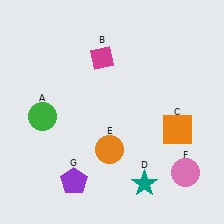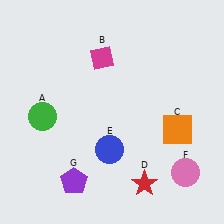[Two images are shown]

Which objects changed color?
D changed from teal to red. E changed from orange to blue.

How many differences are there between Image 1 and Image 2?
There are 2 differences between the two images.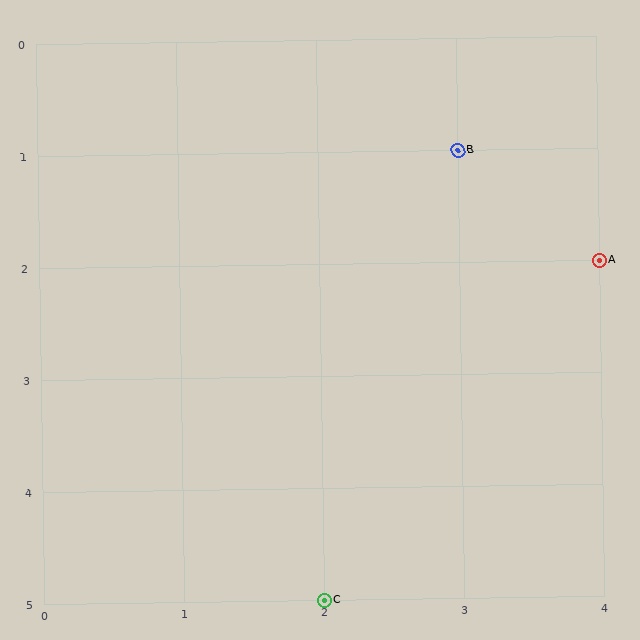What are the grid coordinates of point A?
Point A is at grid coordinates (4, 2).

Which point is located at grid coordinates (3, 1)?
Point B is at (3, 1).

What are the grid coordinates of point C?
Point C is at grid coordinates (2, 5).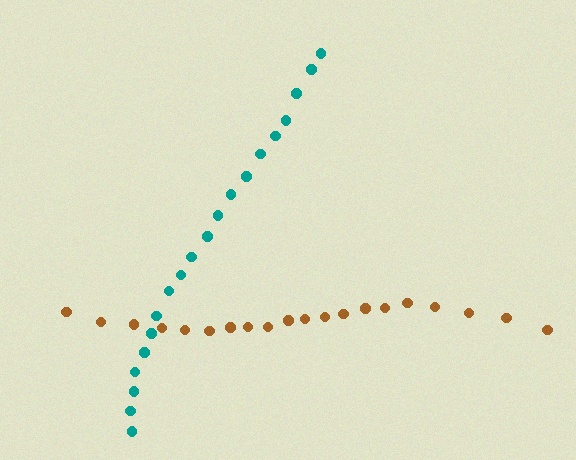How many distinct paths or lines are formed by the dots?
There are 2 distinct paths.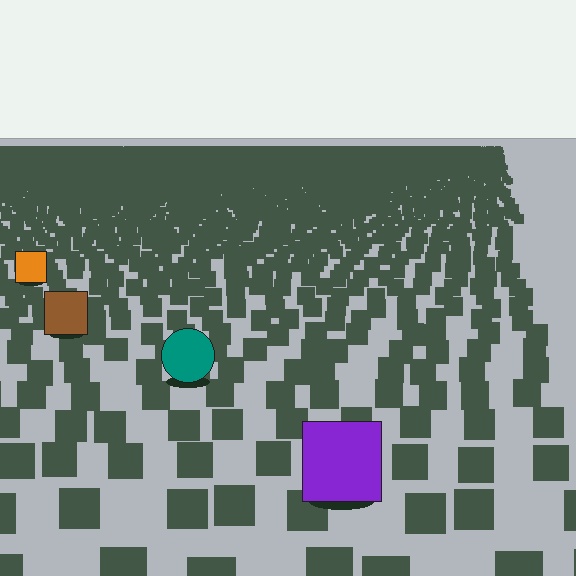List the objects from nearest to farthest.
From nearest to farthest: the purple square, the teal circle, the brown square, the orange square.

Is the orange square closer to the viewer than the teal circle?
No. The teal circle is closer — you can tell from the texture gradient: the ground texture is coarser near it.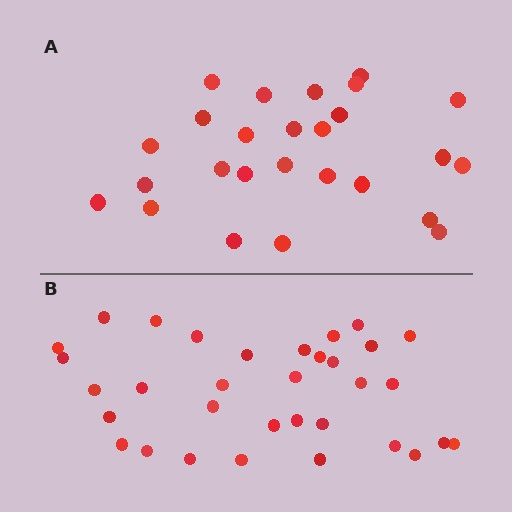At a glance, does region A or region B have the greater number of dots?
Region B (the bottom region) has more dots.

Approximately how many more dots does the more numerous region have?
Region B has roughly 8 or so more dots than region A.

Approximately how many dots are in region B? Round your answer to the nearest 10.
About 30 dots. (The exact count is 33, which rounds to 30.)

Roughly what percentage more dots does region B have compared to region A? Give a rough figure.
About 25% more.